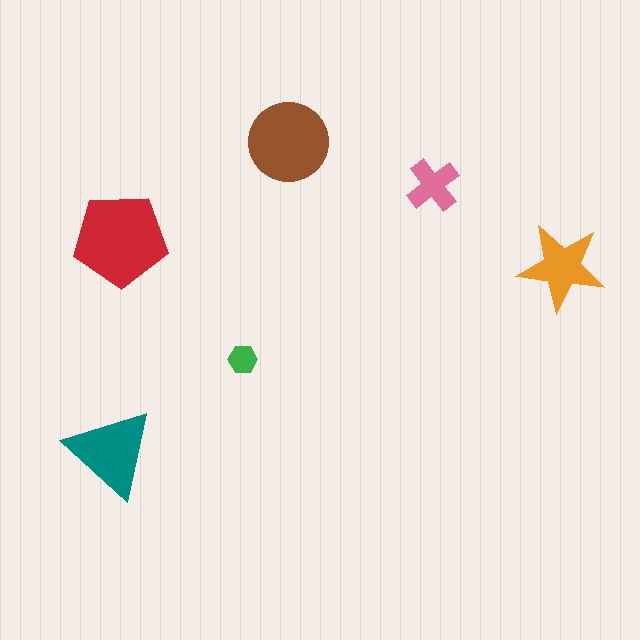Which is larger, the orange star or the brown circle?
The brown circle.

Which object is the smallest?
The green hexagon.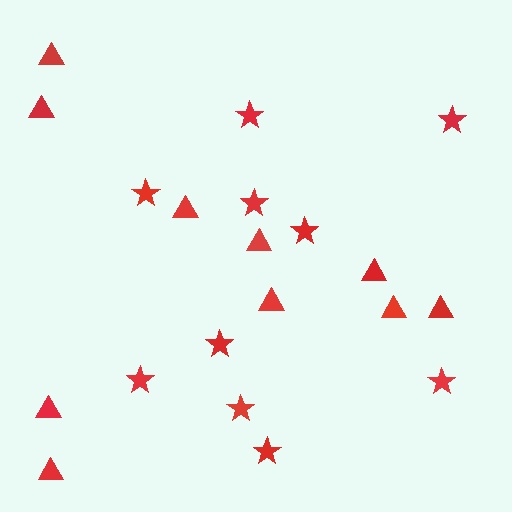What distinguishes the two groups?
There are 2 groups: one group of stars (10) and one group of triangles (10).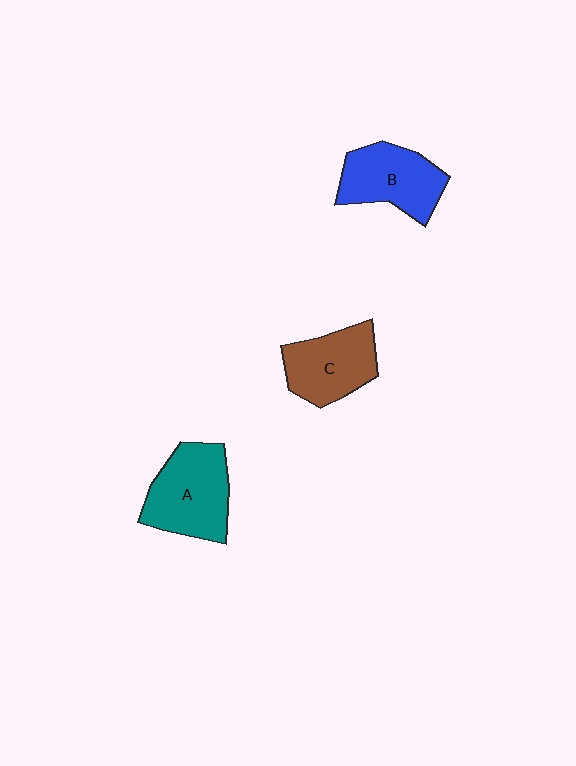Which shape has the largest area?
Shape A (teal).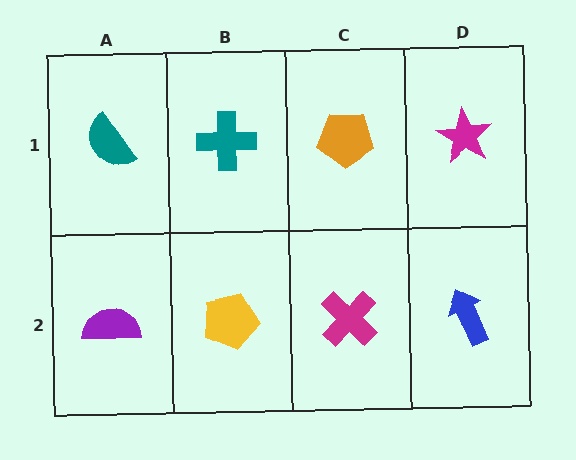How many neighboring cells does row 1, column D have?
2.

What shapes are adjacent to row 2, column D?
A magenta star (row 1, column D), a magenta cross (row 2, column C).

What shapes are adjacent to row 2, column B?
A teal cross (row 1, column B), a purple semicircle (row 2, column A), a magenta cross (row 2, column C).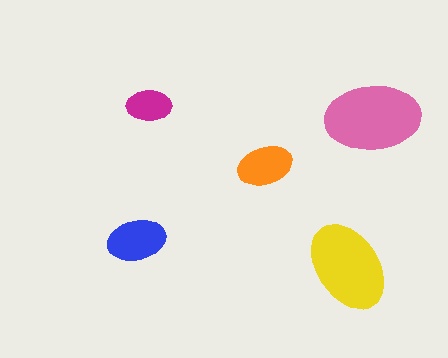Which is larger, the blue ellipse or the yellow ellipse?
The yellow one.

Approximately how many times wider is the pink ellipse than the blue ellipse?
About 1.5 times wider.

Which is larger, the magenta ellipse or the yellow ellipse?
The yellow one.